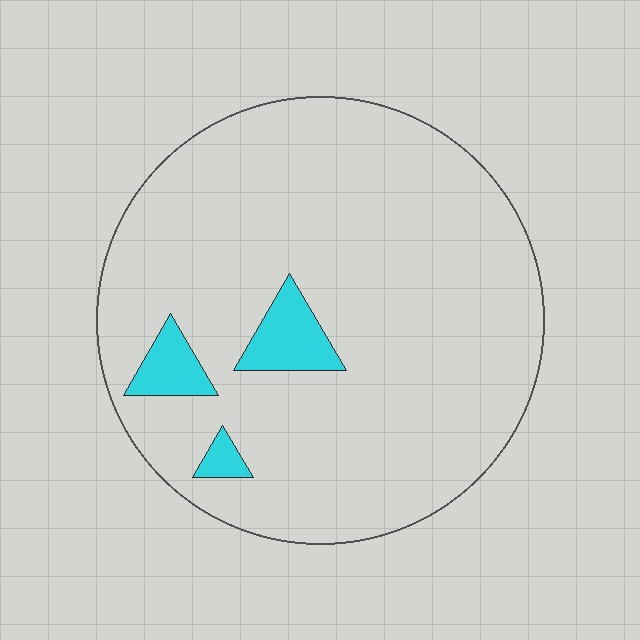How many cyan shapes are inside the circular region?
3.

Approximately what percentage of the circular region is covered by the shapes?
Approximately 5%.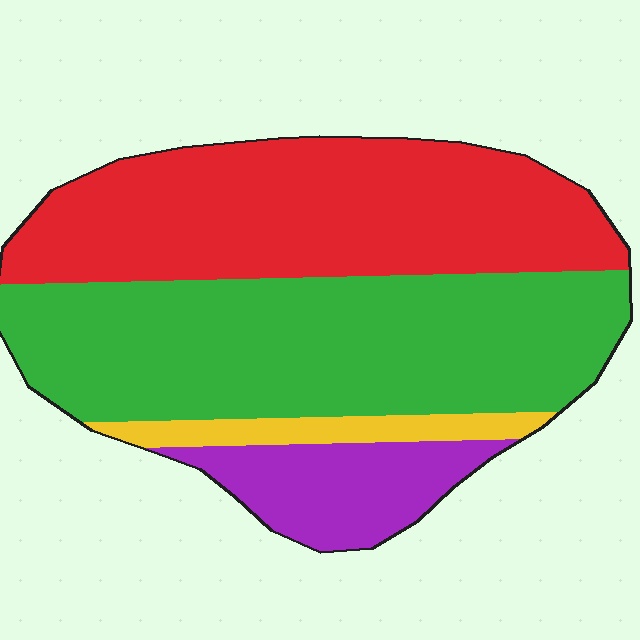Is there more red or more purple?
Red.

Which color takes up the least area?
Yellow, at roughly 5%.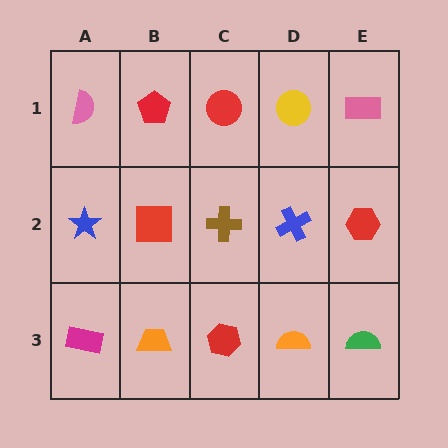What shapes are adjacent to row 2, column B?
A red pentagon (row 1, column B), an orange trapezoid (row 3, column B), a blue star (row 2, column A), a brown cross (row 2, column C).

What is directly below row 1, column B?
A red square.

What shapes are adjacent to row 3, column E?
A red hexagon (row 2, column E), an orange semicircle (row 3, column D).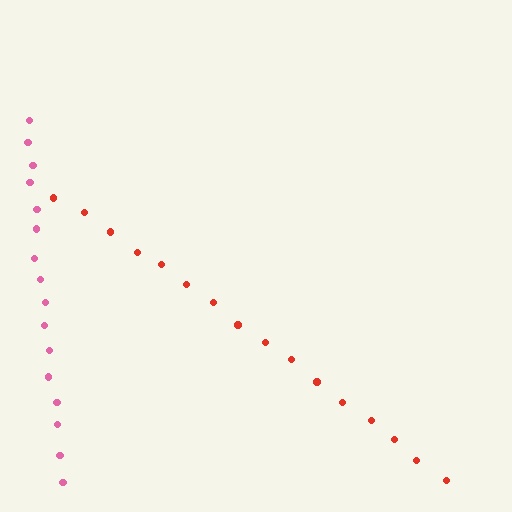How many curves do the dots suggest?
There are 2 distinct paths.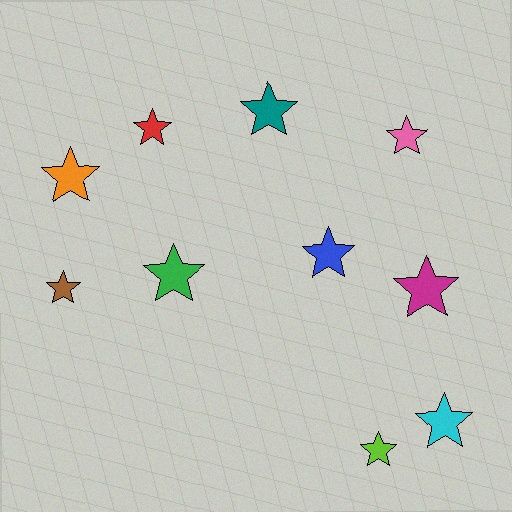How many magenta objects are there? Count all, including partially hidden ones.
There is 1 magenta object.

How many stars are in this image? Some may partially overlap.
There are 10 stars.